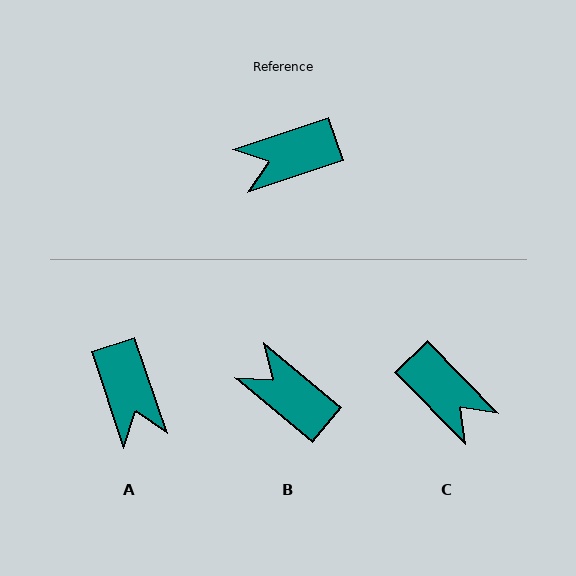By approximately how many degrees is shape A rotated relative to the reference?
Approximately 90 degrees counter-clockwise.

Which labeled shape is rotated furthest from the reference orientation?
C, about 116 degrees away.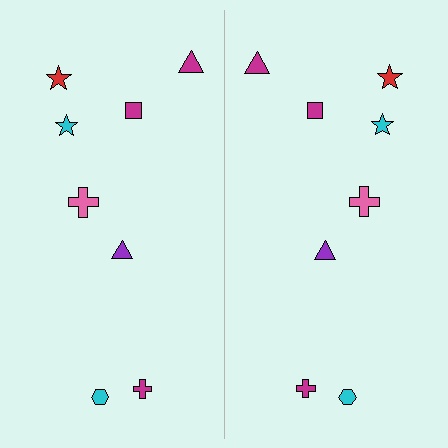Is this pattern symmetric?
Yes, this pattern has bilateral (reflection) symmetry.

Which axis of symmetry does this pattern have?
The pattern has a vertical axis of symmetry running through the center of the image.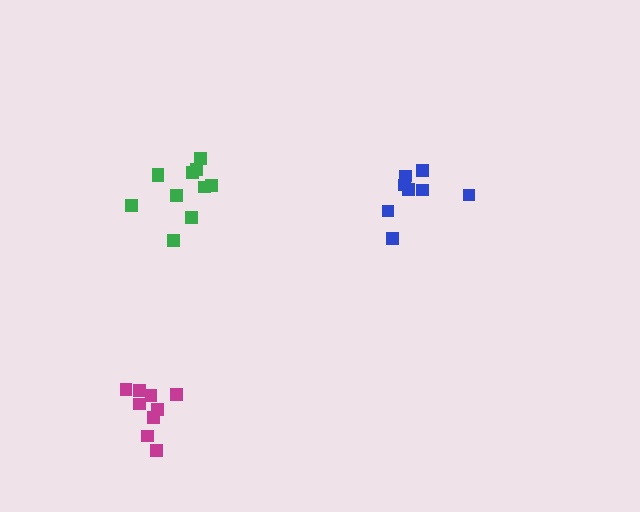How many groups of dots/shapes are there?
There are 3 groups.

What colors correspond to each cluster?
The clusters are colored: green, blue, magenta.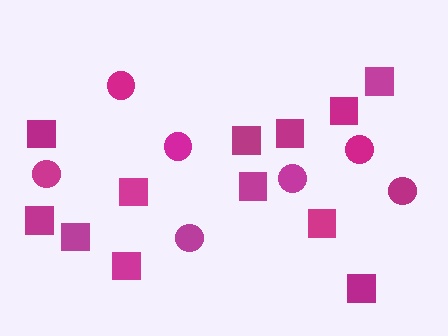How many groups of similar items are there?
There are 2 groups: one group of squares (12) and one group of circles (7).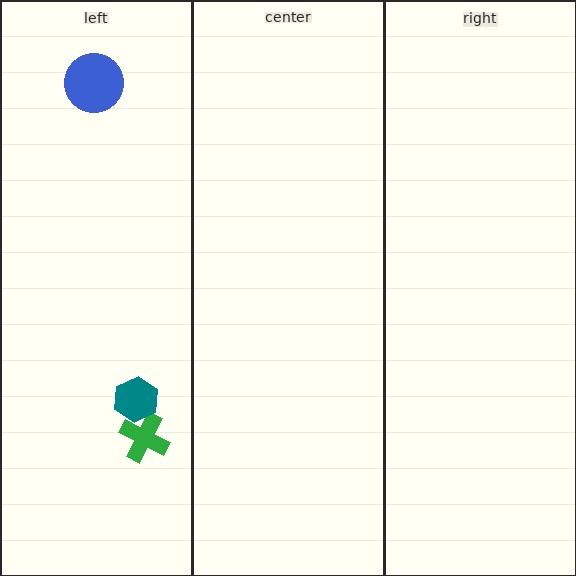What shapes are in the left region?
The blue circle, the green cross, the teal hexagon.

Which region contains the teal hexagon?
The left region.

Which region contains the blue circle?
The left region.